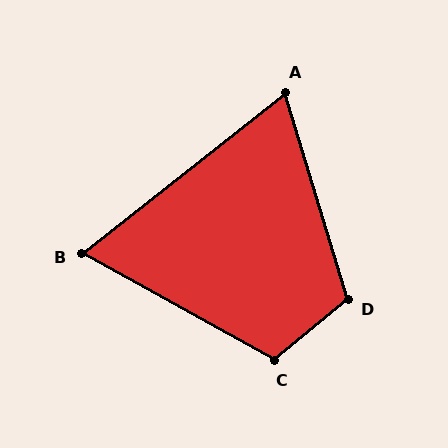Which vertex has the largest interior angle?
D, at approximately 113 degrees.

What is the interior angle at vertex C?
Approximately 111 degrees (obtuse).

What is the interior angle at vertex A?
Approximately 69 degrees (acute).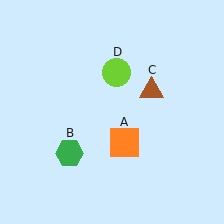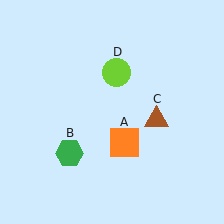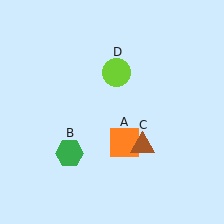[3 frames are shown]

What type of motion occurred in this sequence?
The brown triangle (object C) rotated clockwise around the center of the scene.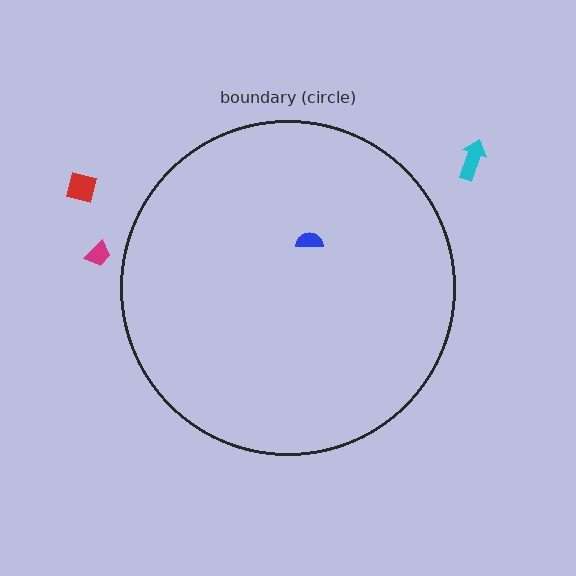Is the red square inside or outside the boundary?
Outside.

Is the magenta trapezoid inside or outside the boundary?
Outside.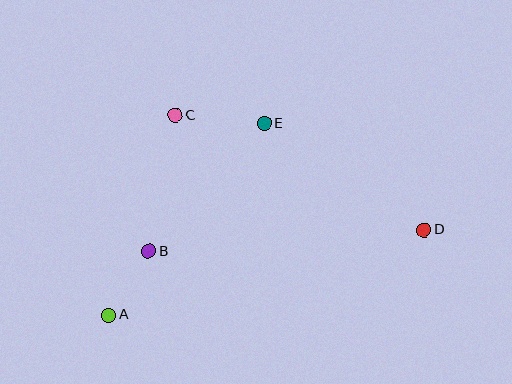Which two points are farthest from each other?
Points A and D are farthest from each other.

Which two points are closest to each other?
Points A and B are closest to each other.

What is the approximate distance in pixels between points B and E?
The distance between B and E is approximately 172 pixels.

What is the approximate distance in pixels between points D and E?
The distance between D and E is approximately 193 pixels.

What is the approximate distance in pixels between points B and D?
The distance between B and D is approximately 276 pixels.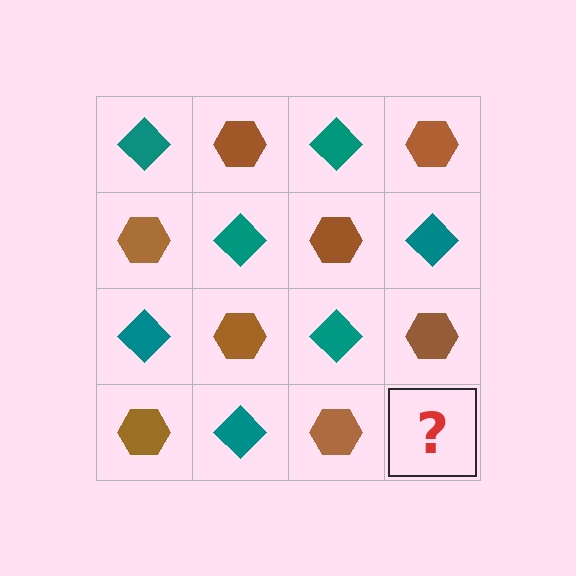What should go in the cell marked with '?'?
The missing cell should contain a teal diamond.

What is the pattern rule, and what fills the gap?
The rule is that it alternates teal diamond and brown hexagon in a checkerboard pattern. The gap should be filled with a teal diamond.